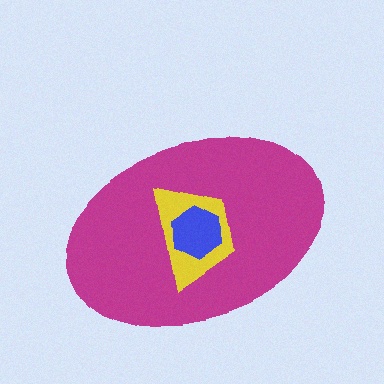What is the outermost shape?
The magenta ellipse.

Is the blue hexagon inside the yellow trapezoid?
Yes.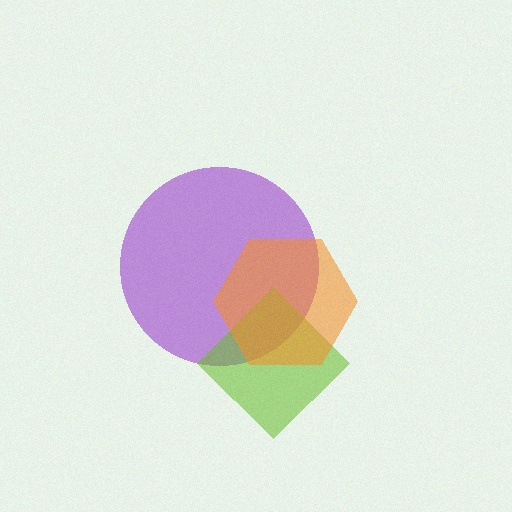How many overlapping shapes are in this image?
There are 3 overlapping shapes in the image.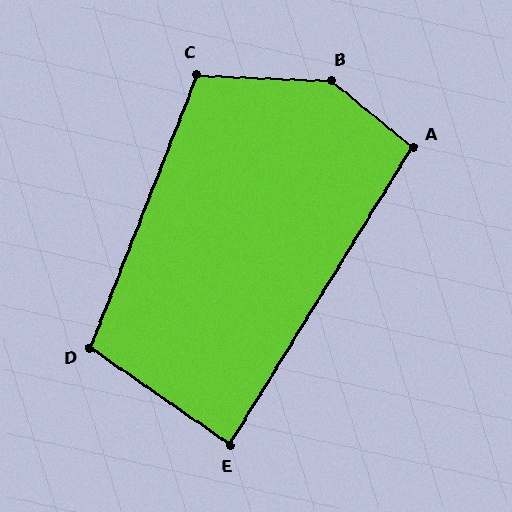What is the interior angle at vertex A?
Approximately 98 degrees (obtuse).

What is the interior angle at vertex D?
Approximately 103 degrees (obtuse).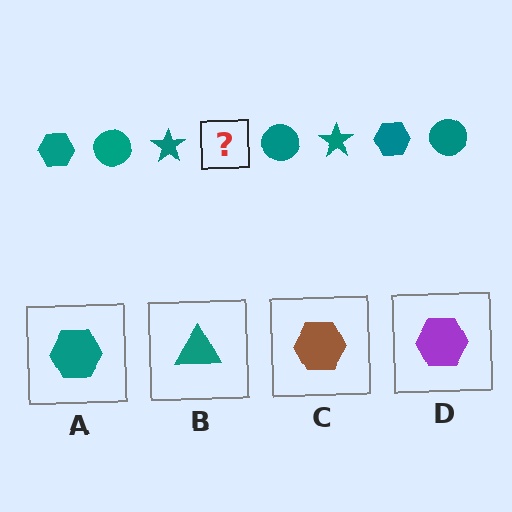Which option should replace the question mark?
Option A.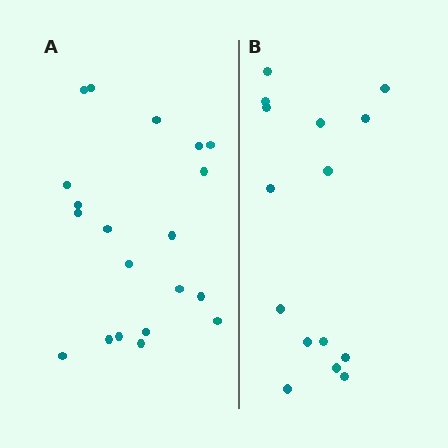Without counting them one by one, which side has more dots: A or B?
Region A (the left region) has more dots.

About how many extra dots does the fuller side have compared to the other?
Region A has about 5 more dots than region B.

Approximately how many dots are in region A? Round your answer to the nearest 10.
About 20 dots.